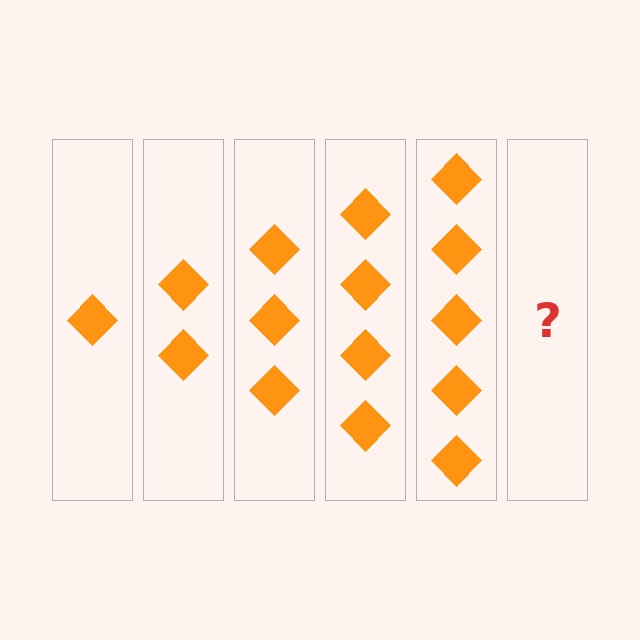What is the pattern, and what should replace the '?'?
The pattern is that each step adds one more diamond. The '?' should be 6 diamonds.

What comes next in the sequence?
The next element should be 6 diamonds.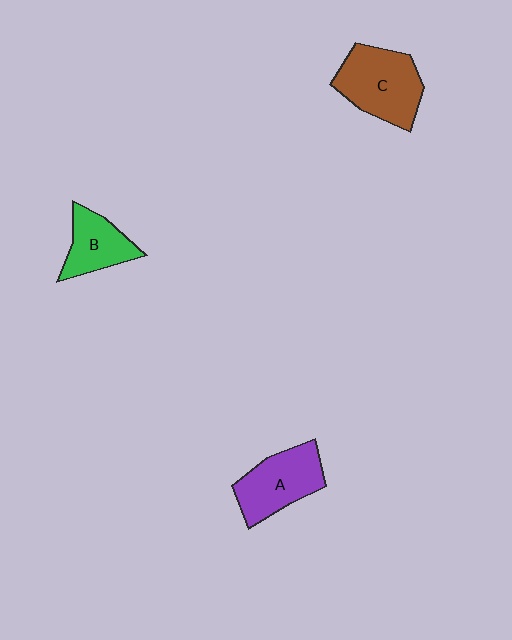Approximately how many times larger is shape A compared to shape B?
Approximately 1.3 times.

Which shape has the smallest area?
Shape B (green).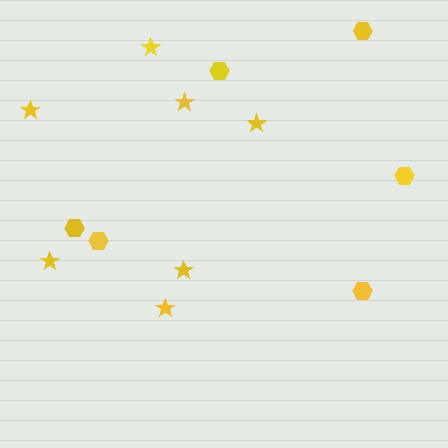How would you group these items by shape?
There are 2 groups: one group of stars (7) and one group of hexagons (6).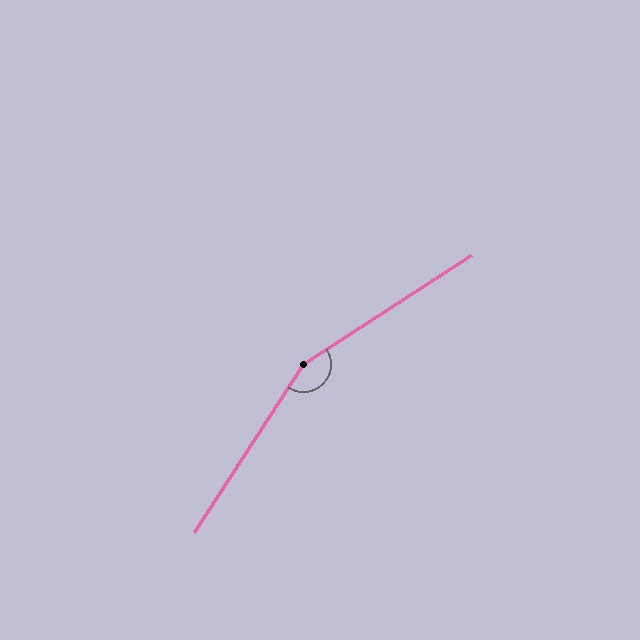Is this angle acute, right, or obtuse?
It is obtuse.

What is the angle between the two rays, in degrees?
Approximately 156 degrees.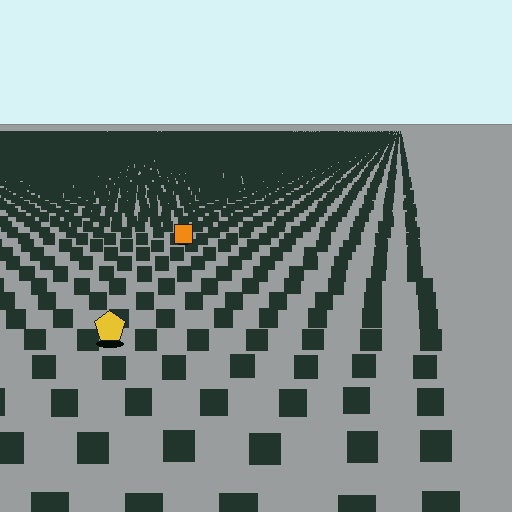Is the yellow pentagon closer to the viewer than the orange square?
Yes. The yellow pentagon is closer — you can tell from the texture gradient: the ground texture is coarser near it.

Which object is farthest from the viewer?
The orange square is farthest from the viewer. It appears smaller and the ground texture around it is denser.